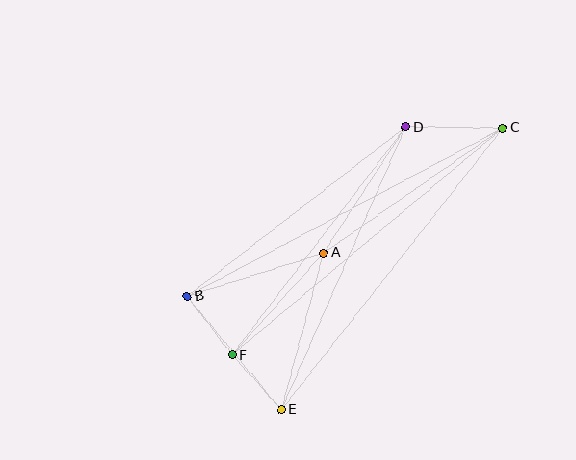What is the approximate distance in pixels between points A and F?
The distance between A and F is approximately 137 pixels.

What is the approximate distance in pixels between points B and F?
The distance between B and F is approximately 74 pixels.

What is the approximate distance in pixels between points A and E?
The distance between A and E is approximately 162 pixels.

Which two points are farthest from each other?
Points C and E are farthest from each other.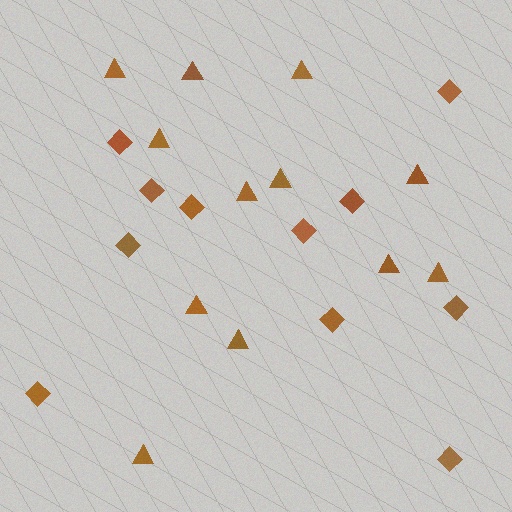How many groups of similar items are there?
There are 2 groups: one group of diamonds (11) and one group of triangles (12).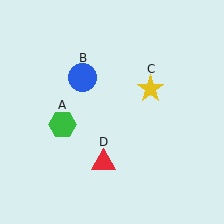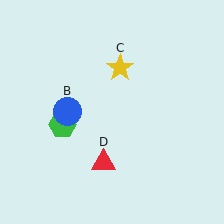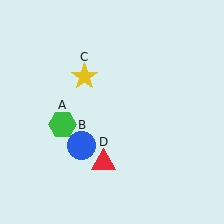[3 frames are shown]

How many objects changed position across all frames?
2 objects changed position: blue circle (object B), yellow star (object C).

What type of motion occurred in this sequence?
The blue circle (object B), yellow star (object C) rotated counterclockwise around the center of the scene.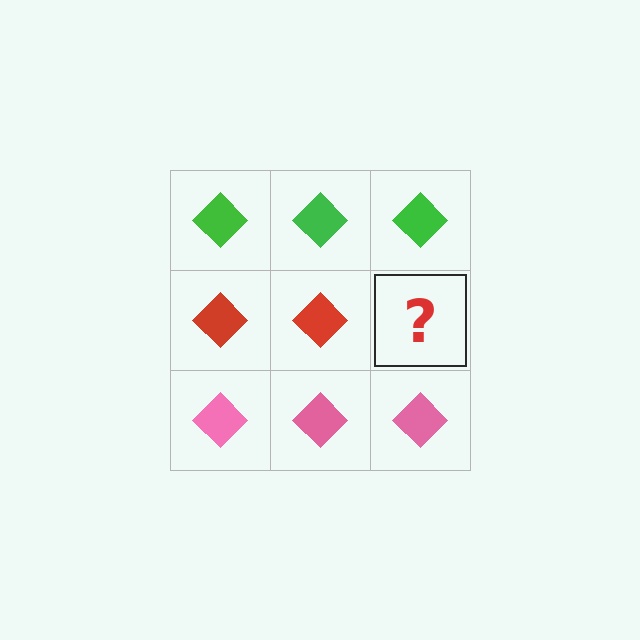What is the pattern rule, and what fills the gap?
The rule is that each row has a consistent color. The gap should be filled with a red diamond.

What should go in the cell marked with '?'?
The missing cell should contain a red diamond.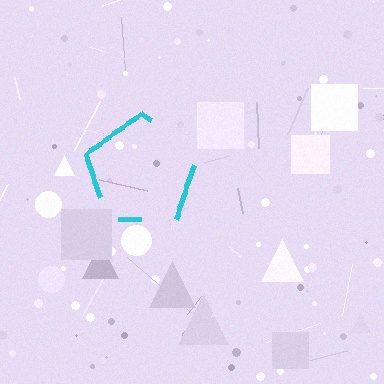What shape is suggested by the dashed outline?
The dashed outline suggests a pentagon.